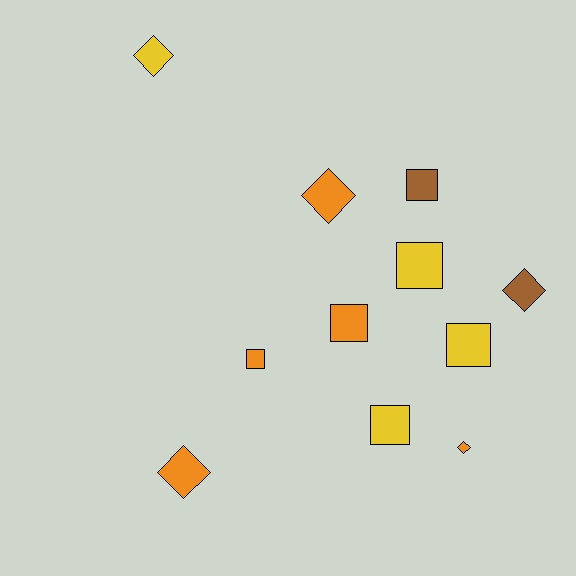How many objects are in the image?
There are 11 objects.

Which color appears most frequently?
Orange, with 5 objects.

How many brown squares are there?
There is 1 brown square.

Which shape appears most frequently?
Square, with 6 objects.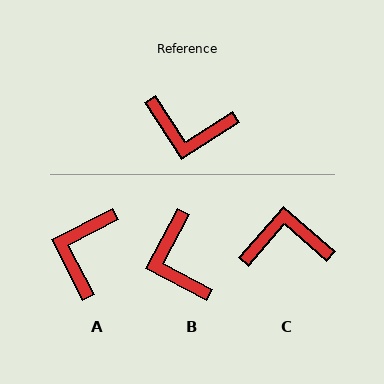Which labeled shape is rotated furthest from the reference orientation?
C, about 164 degrees away.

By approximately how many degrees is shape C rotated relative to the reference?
Approximately 164 degrees clockwise.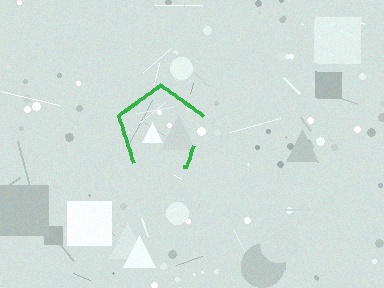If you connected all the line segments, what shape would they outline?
They would outline a pentagon.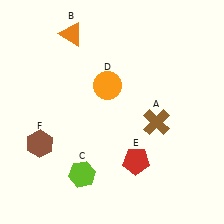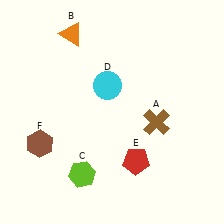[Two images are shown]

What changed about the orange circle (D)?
In Image 1, D is orange. In Image 2, it changed to cyan.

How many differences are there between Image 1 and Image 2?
There is 1 difference between the two images.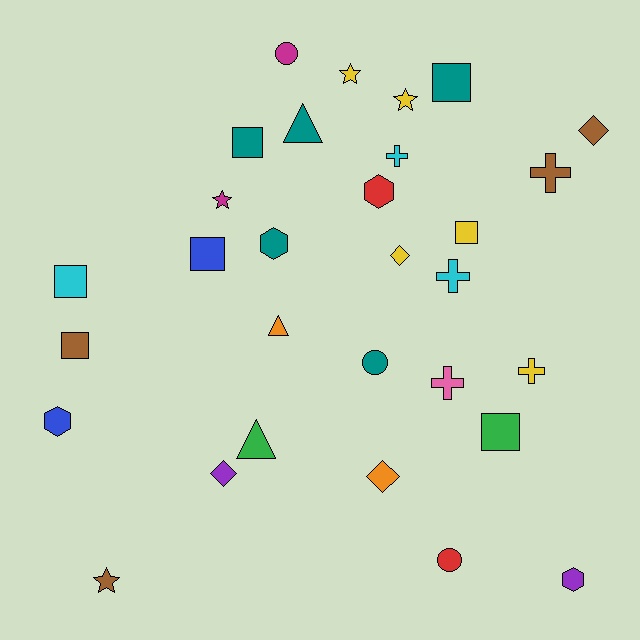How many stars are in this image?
There are 4 stars.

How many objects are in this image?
There are 30 objects.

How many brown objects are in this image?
There are 4 brown objects.